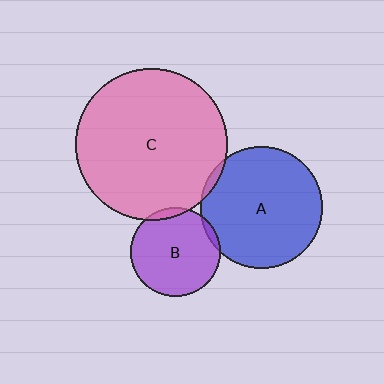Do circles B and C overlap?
Yes.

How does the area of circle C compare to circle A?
Approximately 1.6 times.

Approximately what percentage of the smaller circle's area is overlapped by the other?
Approximately 5%.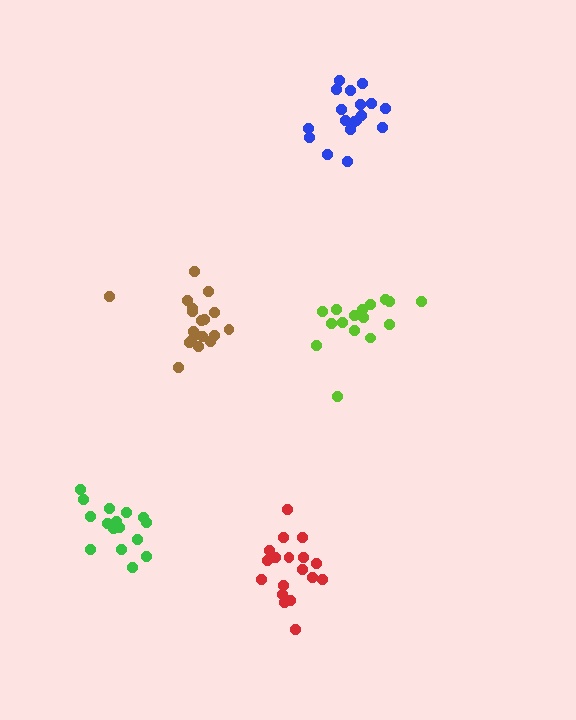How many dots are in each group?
Group 1: 18 dots, Group 2: 16 dots, Group 3: 18 dots, Group 4: 19 dots, Group 5: 16 dots (87 total).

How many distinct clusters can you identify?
There are 5 distinct clusters.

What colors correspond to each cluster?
The clusters are colored: red, lime, blue, brown, green.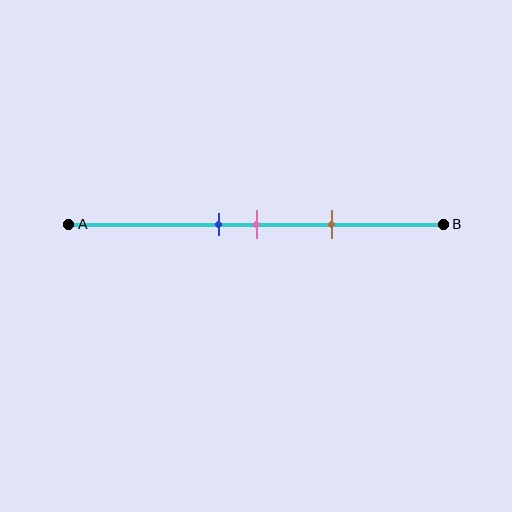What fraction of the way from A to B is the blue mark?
The blue mark is approximately 40% (0.4) of the way from A to B.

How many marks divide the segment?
There are 3 marks dividing the segment.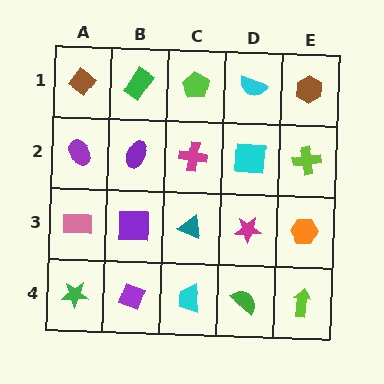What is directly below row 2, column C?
A teal triangle.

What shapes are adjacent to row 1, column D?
A cyan square (row 2, column D), a lime pentagon (row 1, column C), a brown hexagon (row 1, column E).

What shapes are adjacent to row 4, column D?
A magenta star (row 3, column D), a cyan trapezoid (row 4, column C), a lime arrow (row 4, column E).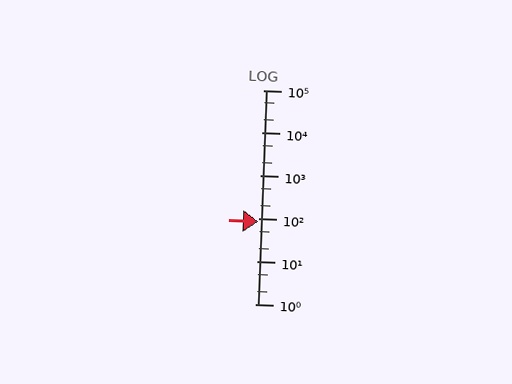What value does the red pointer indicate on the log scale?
The pointer indicates approximately 83.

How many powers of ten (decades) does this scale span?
The scale spans 5 decades, from 1 to 100000.